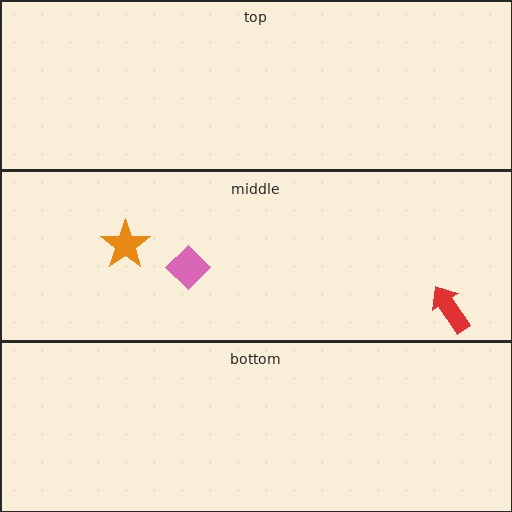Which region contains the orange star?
The middle region.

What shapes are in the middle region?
The orange star, the pink diamond, the red arrow.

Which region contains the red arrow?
The middle region.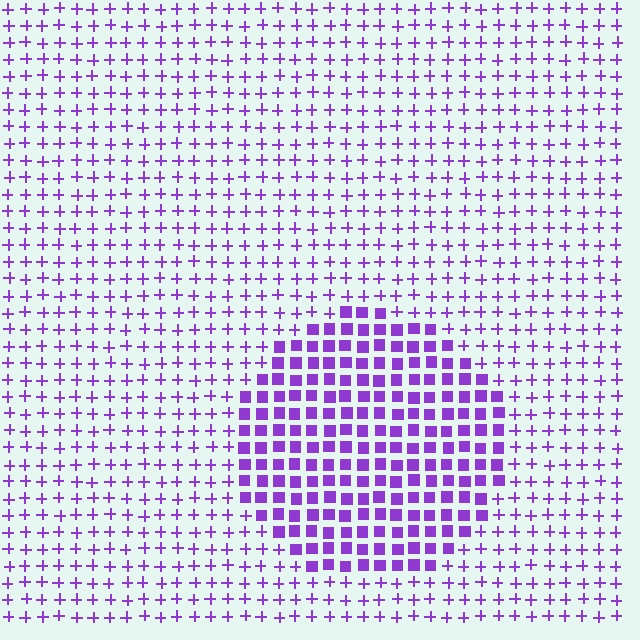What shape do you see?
I see a circle.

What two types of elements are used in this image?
The image uses squares inside the circle region and plus signs outside it.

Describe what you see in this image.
The image is filled with small purple elements arranged in a uniform grid. A circle-shaped region contains squares, while the surrounding area contains plus signs. The boundary is defined purely by the change in element shape.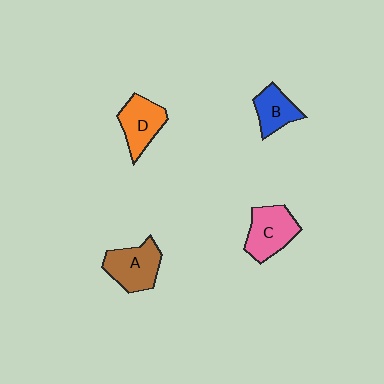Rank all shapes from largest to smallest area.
From largest to smallest: A (brown), C (pink), D (orange), B (blue).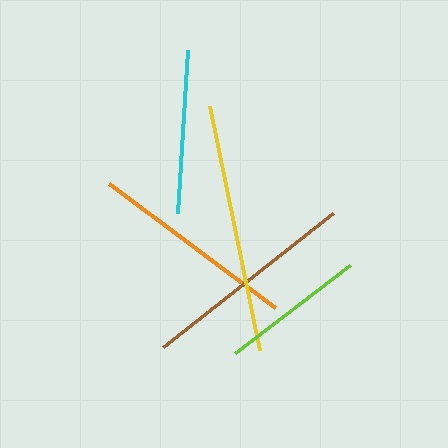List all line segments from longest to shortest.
From longest to shortest: yellow, brown, orange, cyan, lime.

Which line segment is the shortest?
The lime line is the shortest at approximately 145 pixels.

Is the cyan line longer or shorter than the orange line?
The orange line is longer than the cyan line.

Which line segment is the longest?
The yellow line is the longest at approximately 249 pixels.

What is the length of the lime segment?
The lime segment is approximately 145 pixels long.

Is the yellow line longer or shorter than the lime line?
The yellow line is longer than the lime line.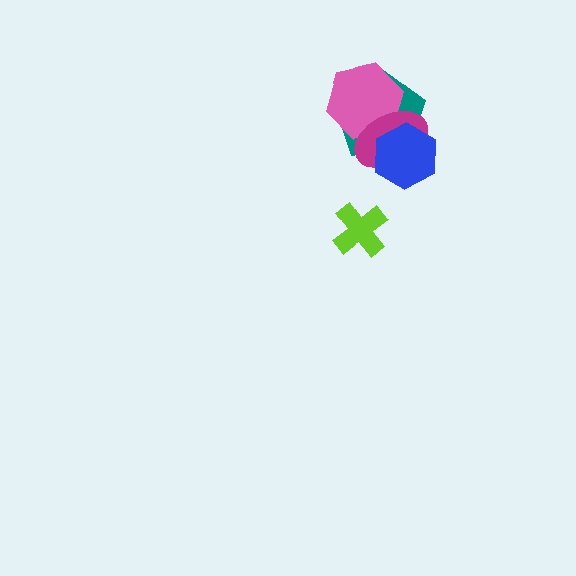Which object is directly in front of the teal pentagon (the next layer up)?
The pink hexagon is directly in front of the teal pentagon.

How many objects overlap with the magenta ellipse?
3 objects overlap with the magenta ellipse.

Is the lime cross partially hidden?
No, no other shape covers it.